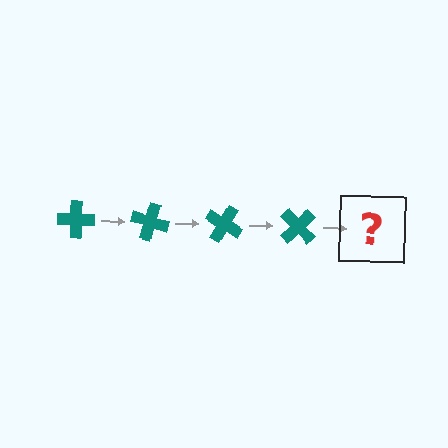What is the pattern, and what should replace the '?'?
The pattern is that the cross rotates 15 degrees each step. The '?' should be a teal cross rotated 60 degrees.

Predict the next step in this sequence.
The next step is a teal cross rotated 60 degrees.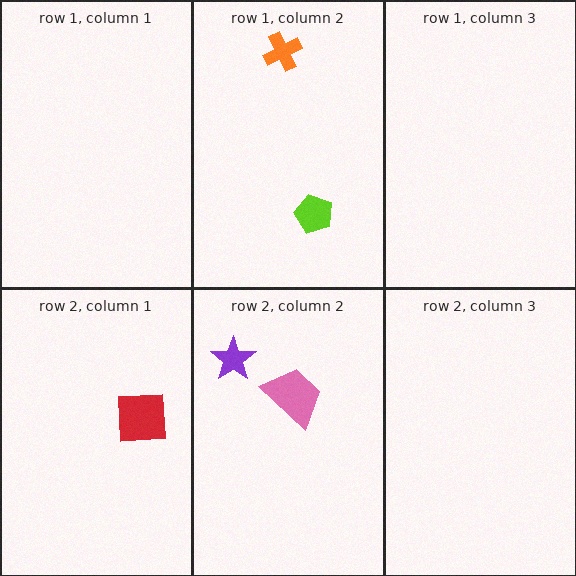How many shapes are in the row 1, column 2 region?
2.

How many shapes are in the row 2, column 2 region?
2.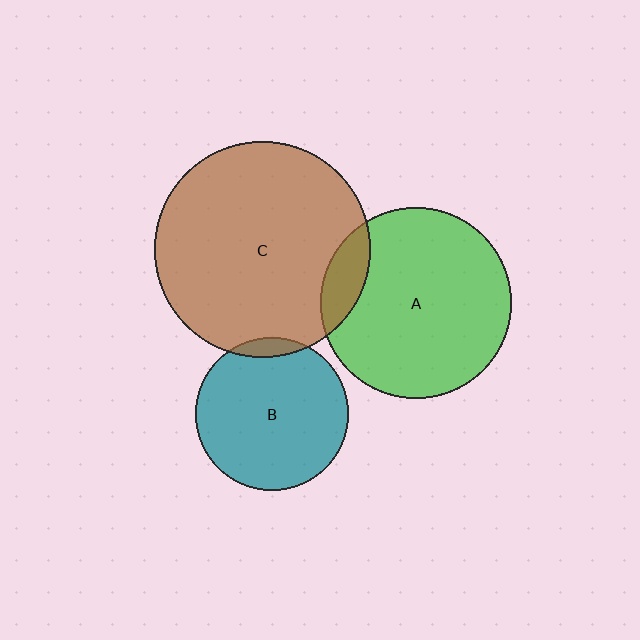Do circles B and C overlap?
Yes.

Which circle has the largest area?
Circle C (brown).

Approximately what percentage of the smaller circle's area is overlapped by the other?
Approximately 5%.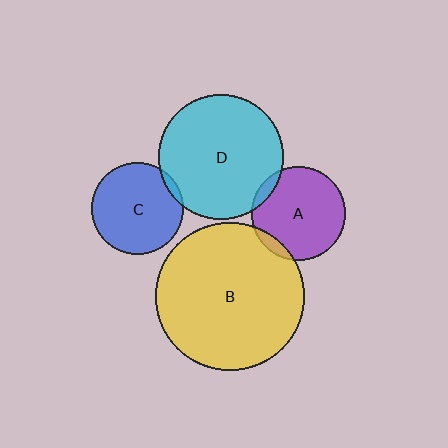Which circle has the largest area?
Circle B (yellow).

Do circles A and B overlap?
Yes.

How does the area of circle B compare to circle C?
Approximately 2.6 times.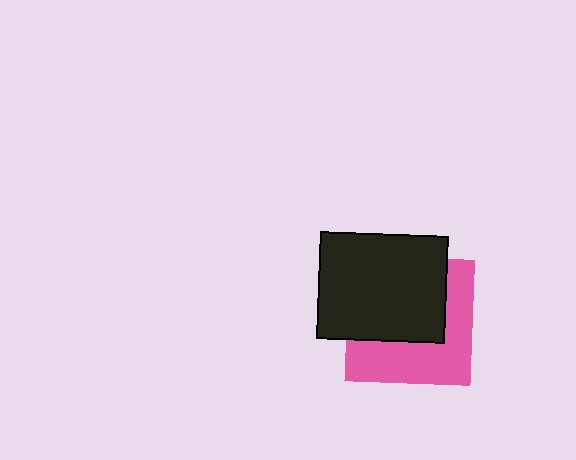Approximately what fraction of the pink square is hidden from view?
Roughly 53% of the pink square is hidden behind the black rectangle.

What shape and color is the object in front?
The object in front is a black rectangle.